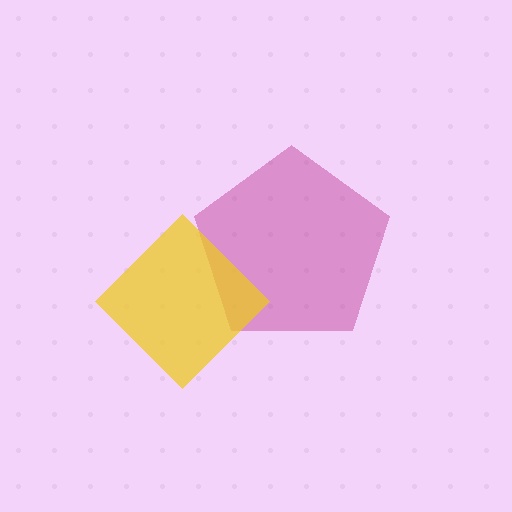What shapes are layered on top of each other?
The layered shapes are: a magenta pentagon, a yellow diamond.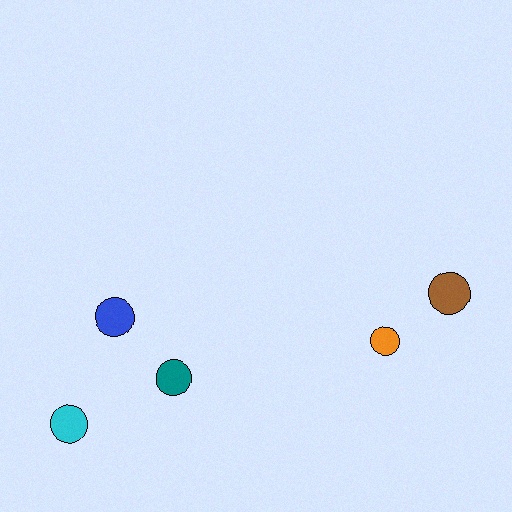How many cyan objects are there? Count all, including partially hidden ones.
There is 1 cyan object.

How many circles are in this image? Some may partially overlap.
There are 5 circles.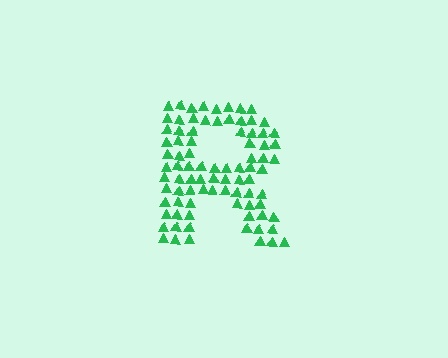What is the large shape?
The large shape is the letter R.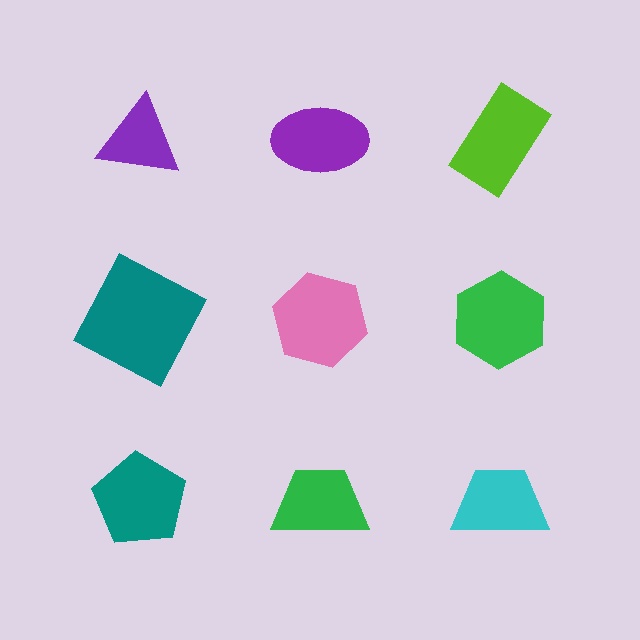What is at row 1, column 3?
A lime rectangle.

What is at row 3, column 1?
A teal pentagon.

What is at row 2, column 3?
A green hexagon.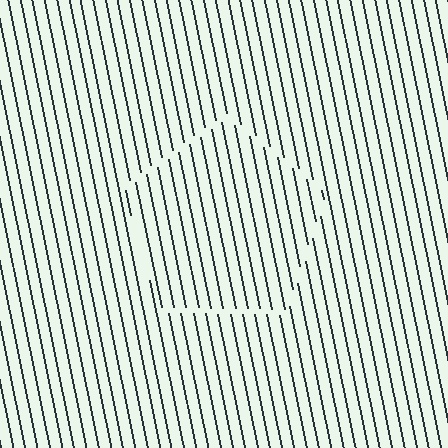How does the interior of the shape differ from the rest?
The interior of the shape contains the same grating, shifted by half a period — the contour is defined by the phase discontinuity where line-ends from the inner and outer gratings abut.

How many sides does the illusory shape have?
5 sides — the line-ends trace a pentagon.